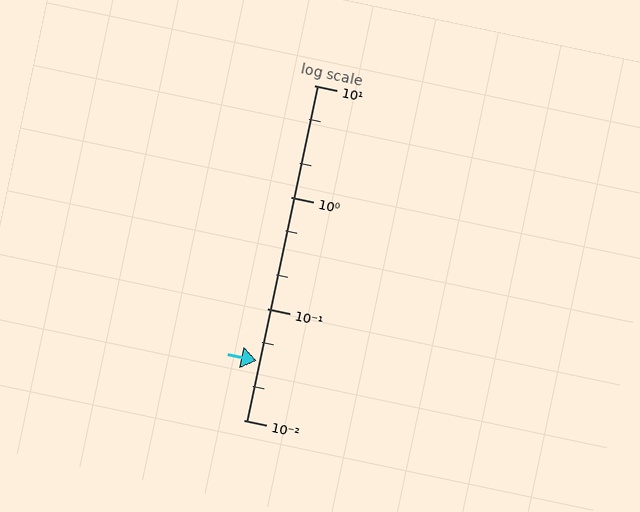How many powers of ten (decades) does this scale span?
The scale spans 3 decades, from 0.01 to 10.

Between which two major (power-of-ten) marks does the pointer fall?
The pointer is between 0.01 and 0.1.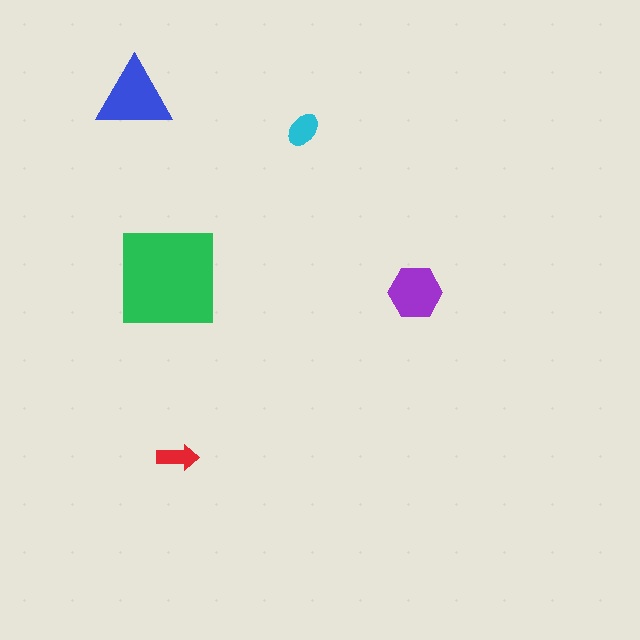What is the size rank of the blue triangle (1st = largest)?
2nd.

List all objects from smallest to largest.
The red arrow, the cyan ellipse, the purple hexagon, the blue triangle, the green square.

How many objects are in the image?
There are 5 objects in the image.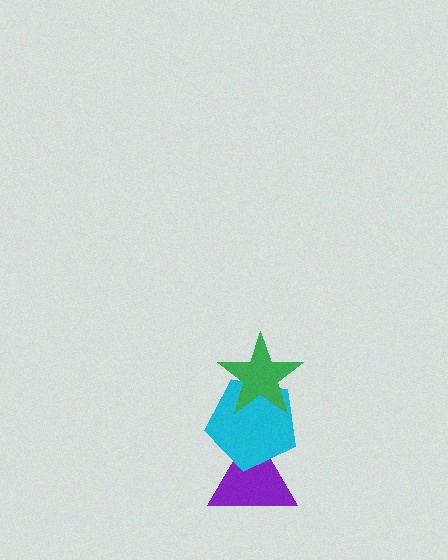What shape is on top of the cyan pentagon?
The green star is on top of the cyan pentagon.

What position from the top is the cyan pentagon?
The cyan pentagon is 2nd from the top.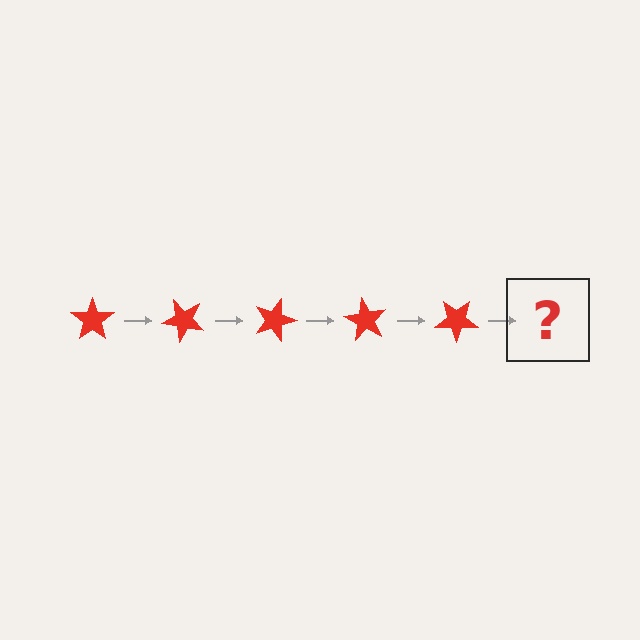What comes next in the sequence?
The next element should be a red star rotated 225 degrees.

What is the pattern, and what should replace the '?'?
The pattern is that the star rotates 45 degrees each step. The '?' should be a red star rotated 225 degrees.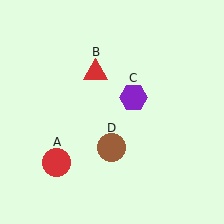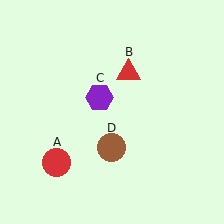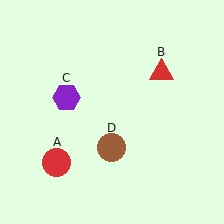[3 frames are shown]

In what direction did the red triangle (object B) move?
The red triangle (object B) moved right.